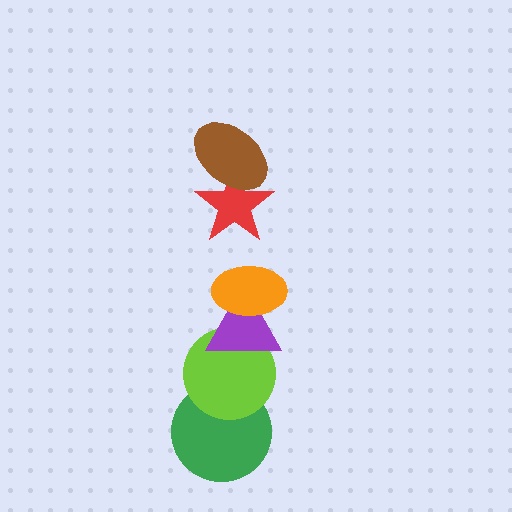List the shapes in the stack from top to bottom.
From top to bottom: the brown ellipse, the red star, the orange ellipse, the purple triangle, the lime circle, the green circle.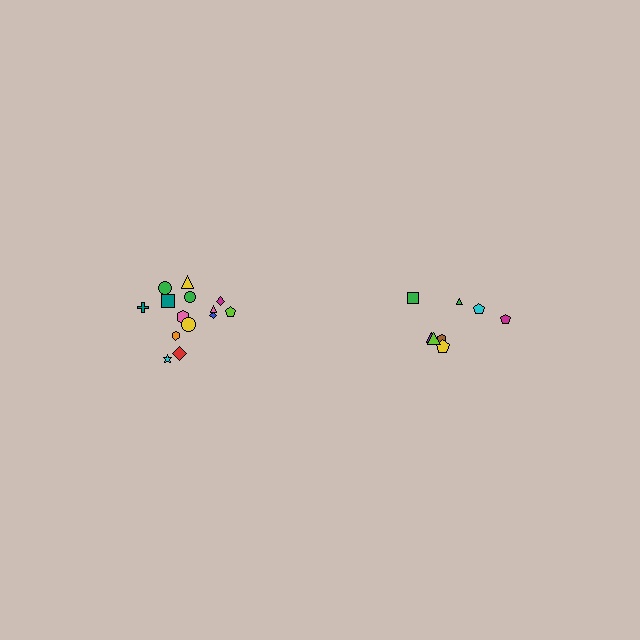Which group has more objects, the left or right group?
The left group.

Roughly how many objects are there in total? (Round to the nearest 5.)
Roughly 25 objects in total.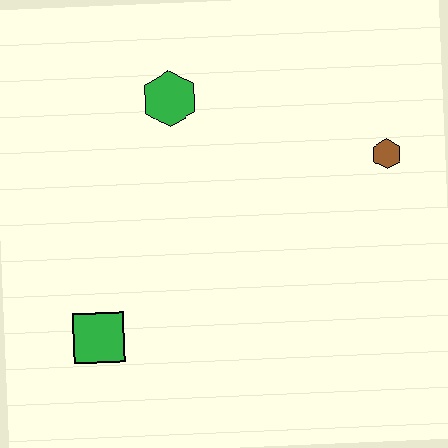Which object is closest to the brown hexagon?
The green hexagon is closest to the brown hexagon.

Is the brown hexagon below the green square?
No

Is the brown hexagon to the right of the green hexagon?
Yes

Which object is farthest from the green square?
The brown hexagon is farthest from the green square.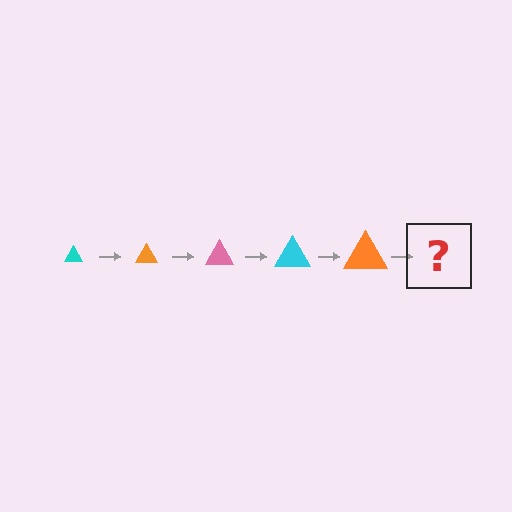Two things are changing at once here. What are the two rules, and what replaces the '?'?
The two rules are that the triangle grows larger each step and the color cycles through cyan, orange, and pink. The '?' should be a pink triangle, larger than the previous one.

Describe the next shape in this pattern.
It should be a pink triangle, larger than the previous one.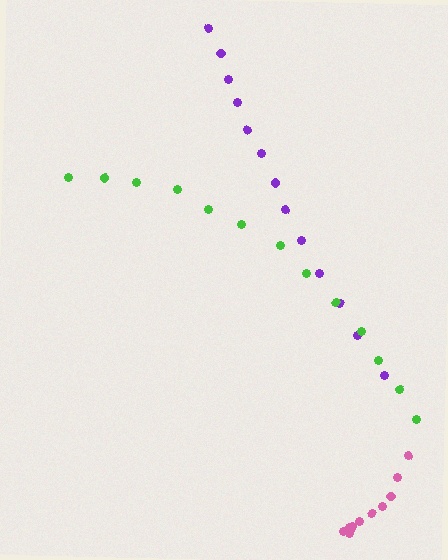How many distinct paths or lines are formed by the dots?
There are 3 distinct paths.